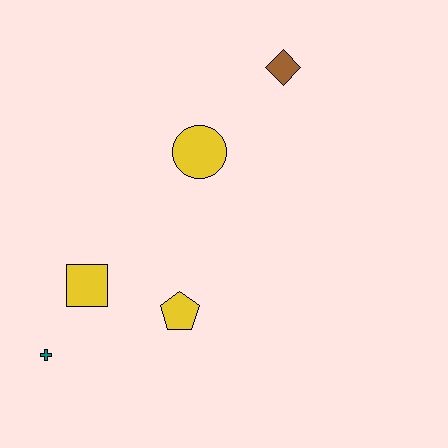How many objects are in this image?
There are 5 objects.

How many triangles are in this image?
There are no triangles.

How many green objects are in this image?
There are no green objects.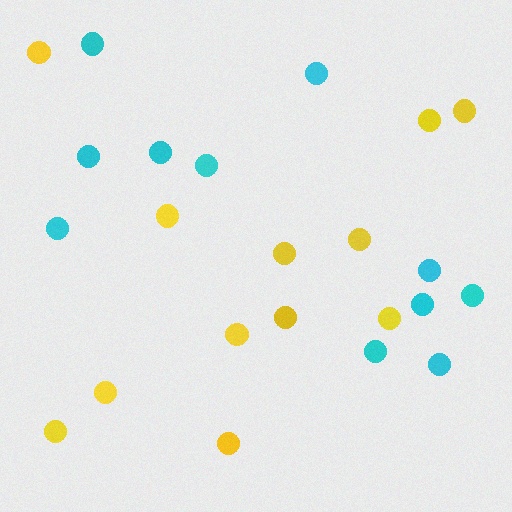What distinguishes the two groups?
There are 2 groups: one group of yellow circles (12) and one group of cyan circles (11).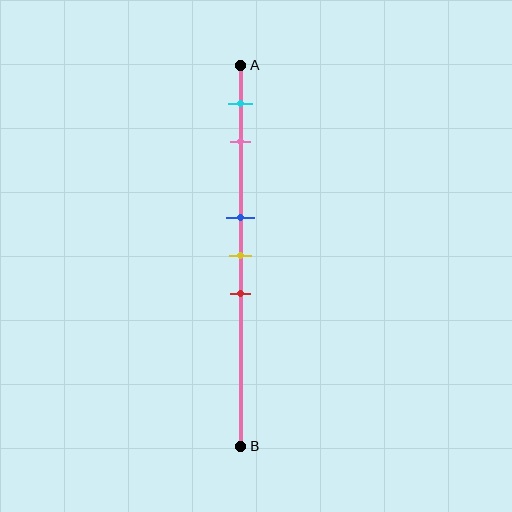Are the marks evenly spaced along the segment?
No, the marks are not evenly spaced.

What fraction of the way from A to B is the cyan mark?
The cyan mark is approximately 10% (0.1) of the way from A to B.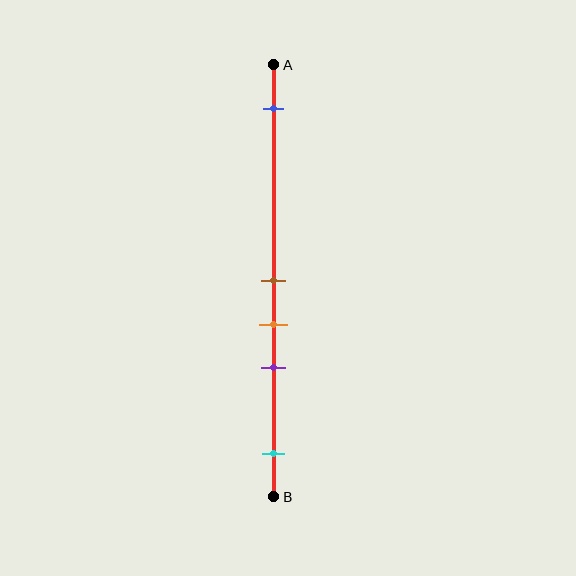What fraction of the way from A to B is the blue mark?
The blue mark is approximately 10% (0.1) of the way from A to B.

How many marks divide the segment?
There are 5 marks dividing the segment.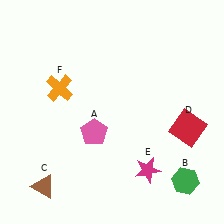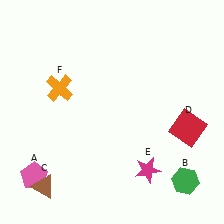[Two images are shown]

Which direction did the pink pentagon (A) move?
The pink pentagon (A) moved left.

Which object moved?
The pink pentagon (A) moved left.